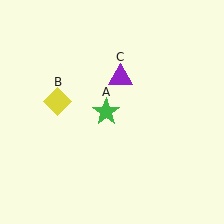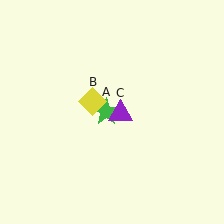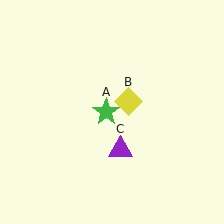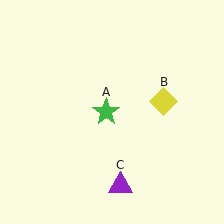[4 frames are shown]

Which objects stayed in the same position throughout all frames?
Green star (object A) remained stationary.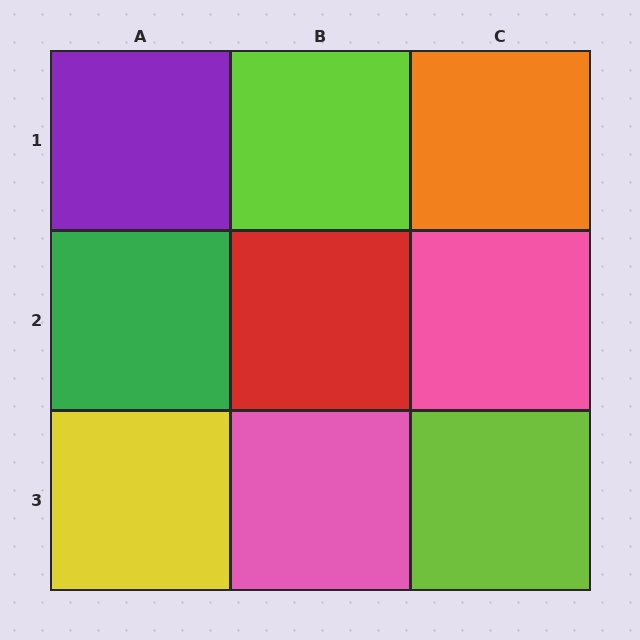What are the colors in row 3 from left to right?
Yellow, pink, lime.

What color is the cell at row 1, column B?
Lime.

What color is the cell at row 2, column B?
Red.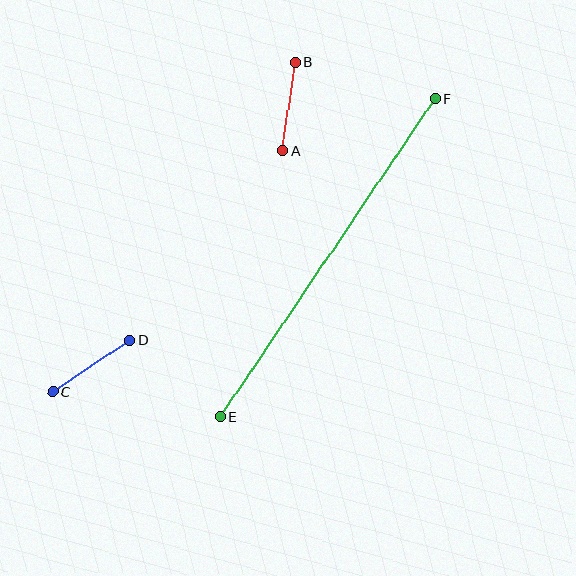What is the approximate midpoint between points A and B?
The midpoint is at approximately (289, 107) pixels.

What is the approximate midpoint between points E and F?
The midpoint is at approximately (328, 258) pixels.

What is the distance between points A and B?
The distance is approximately 89 pixels.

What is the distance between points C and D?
The distance is approximately 93 pixels.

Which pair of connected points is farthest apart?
Points E and F are farthest apart.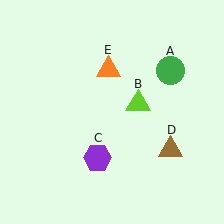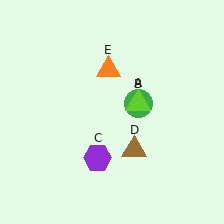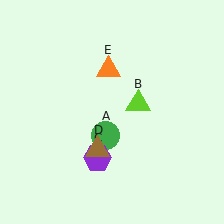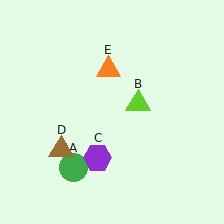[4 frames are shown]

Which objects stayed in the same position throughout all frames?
Lime triangle (object B) and purple hexagon (object C) and orange triangle (object E) remained stationary.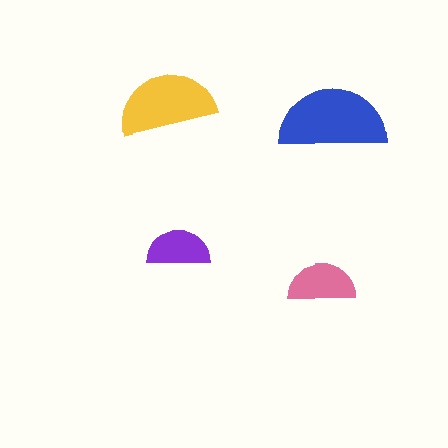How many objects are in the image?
There are 4 objects in the image.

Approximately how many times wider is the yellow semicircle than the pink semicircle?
About 1.5 times wider.